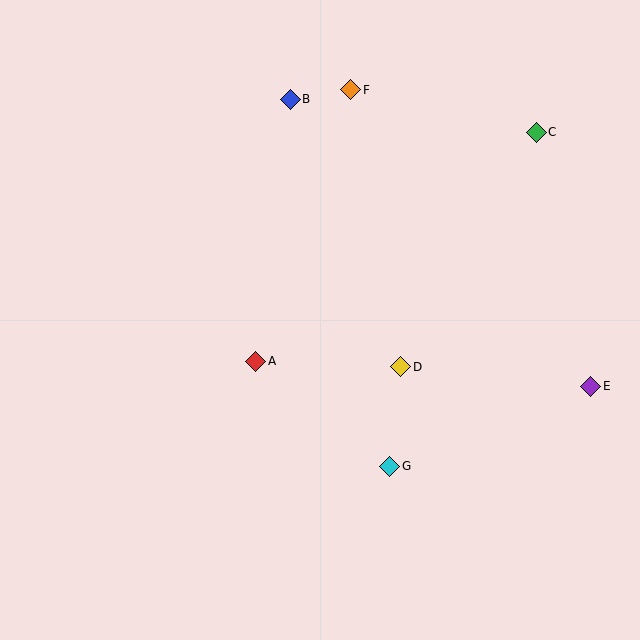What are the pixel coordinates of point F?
Point F is at (351, 90).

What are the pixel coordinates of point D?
Point D is at (401, 367).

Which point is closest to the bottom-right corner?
Point E is closest to the bottom-right corner.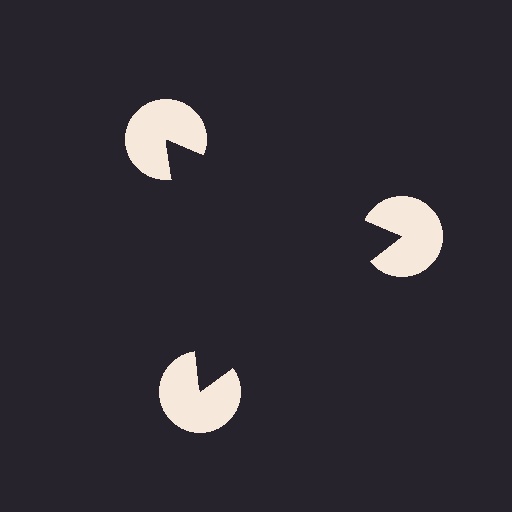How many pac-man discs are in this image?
There are 3 — one at each vertex of the illusory triangle.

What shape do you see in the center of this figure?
An illusory triangle — its edges are inferred from the aligned wedge cuts in the pac-man discs, not physically drawn.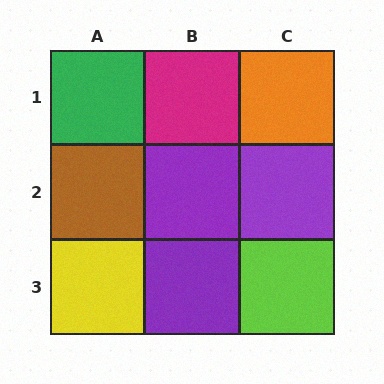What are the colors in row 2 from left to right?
Brown, purple, purple.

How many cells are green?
1 cell is green.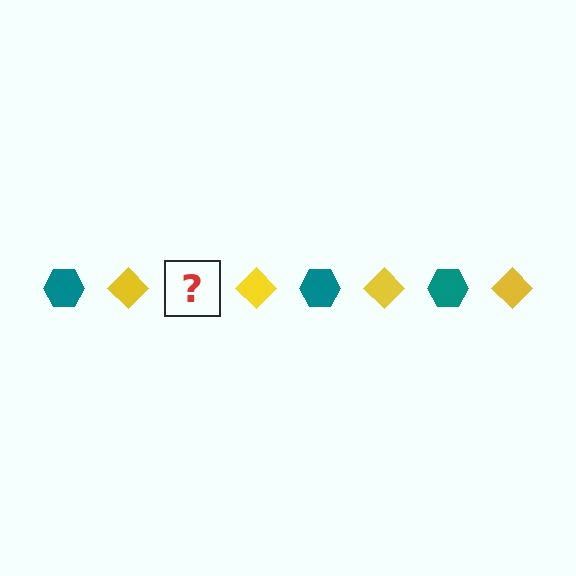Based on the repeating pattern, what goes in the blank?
The blank should be a teal hexagon.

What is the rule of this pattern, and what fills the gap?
The rule is that the pattern alternates between teal hexagon and yellow diamond. The gap should be filled with a teal hexagon.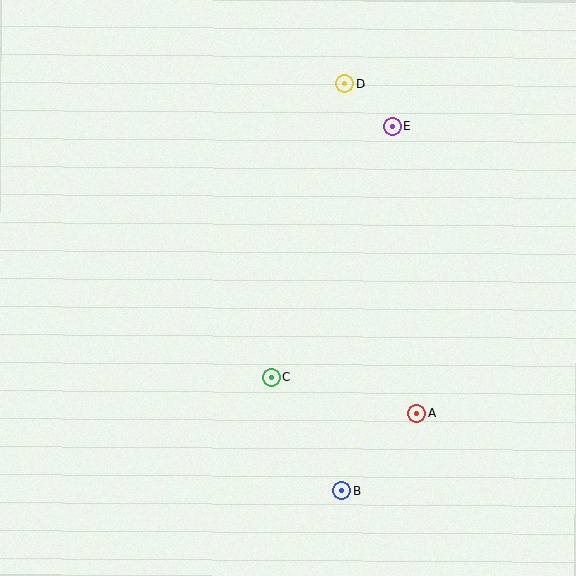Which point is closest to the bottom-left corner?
Point C is closest to the bottom-left corner.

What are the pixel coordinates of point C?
Point C is at (272, 377).